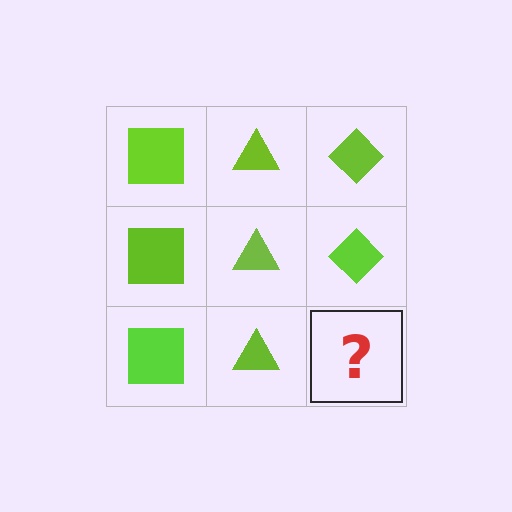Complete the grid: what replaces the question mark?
The question mark should be replaced with a lime diamond.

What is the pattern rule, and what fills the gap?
The rule is that each column has a consistent shape. The gap should be filled with a lime diamond.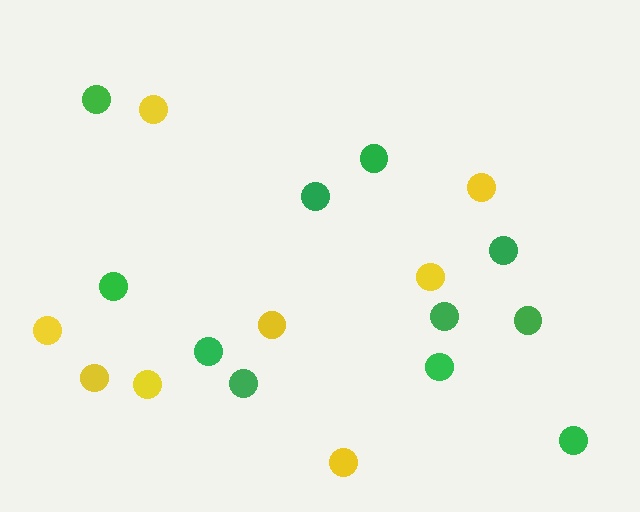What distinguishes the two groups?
There are 2 groups: one group of yellow circles (8) and one group of green circles (11).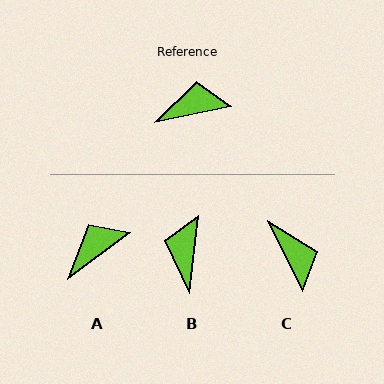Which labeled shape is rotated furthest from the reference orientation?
C, about 76 degrees away.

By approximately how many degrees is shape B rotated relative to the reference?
Approximately 72 degrees counter-clockwise.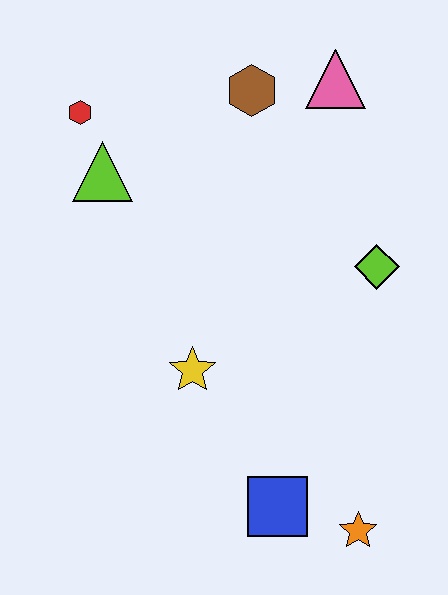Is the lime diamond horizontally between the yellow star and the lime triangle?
No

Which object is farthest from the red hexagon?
The orange star is farthest from the red hexagon.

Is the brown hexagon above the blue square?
Yes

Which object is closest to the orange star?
The blue square is closest to the orange star.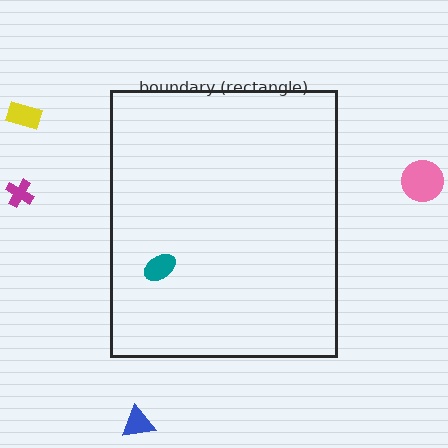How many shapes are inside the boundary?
1 inside, 4 outside.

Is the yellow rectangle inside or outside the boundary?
Outside.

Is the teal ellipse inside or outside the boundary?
Inside.